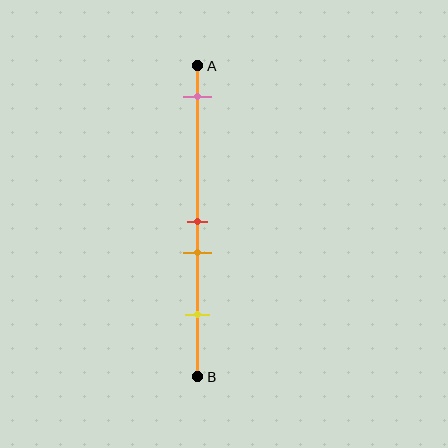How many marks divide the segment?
There are 4 marks dividing the segment.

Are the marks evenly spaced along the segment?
No, the marks are not evenly spaced.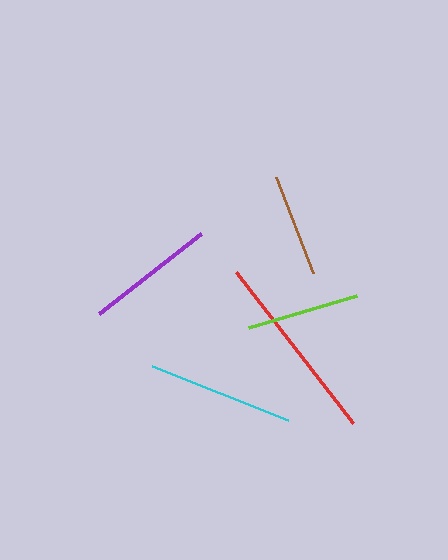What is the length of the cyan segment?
The cyan segment is approximately 147 pixels long.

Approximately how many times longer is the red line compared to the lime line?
The red line is approximately 1.7 times the length of the lime line.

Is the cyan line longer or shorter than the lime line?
The cyan line is longer than the lime line.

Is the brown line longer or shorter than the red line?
The red line is longer than the brown line.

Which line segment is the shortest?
The brown line is the shortest at approximately 102 pixels.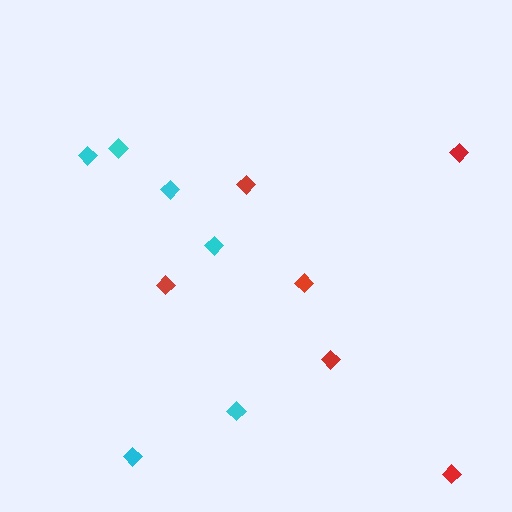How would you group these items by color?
There are 2 groups: one group of cyan diamonds (6) and one group of red diamonds (6).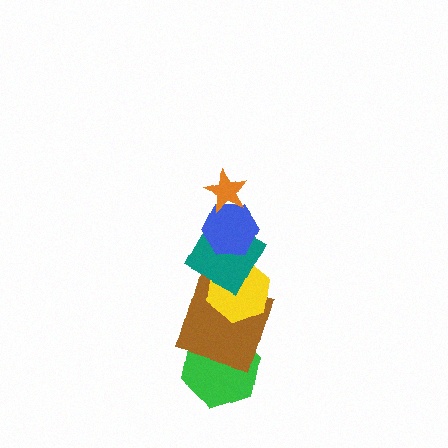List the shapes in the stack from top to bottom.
From top to bottom: the orange star, the blue hexagon, the teal square, the yellow hexagon, the brown square, the green hexagon.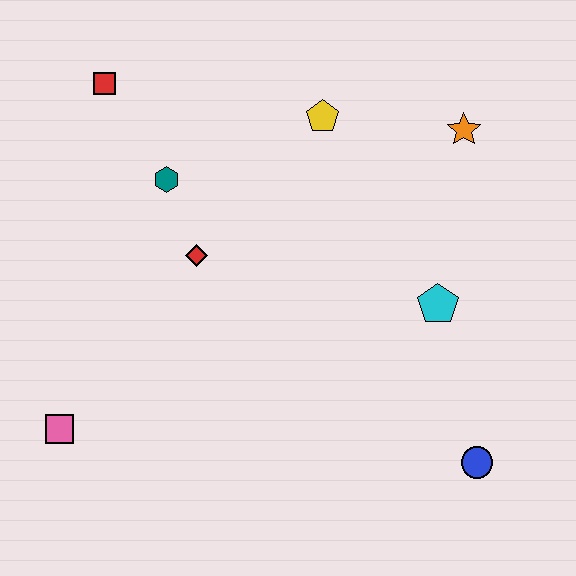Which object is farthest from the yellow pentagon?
The pink square is farthest from the yellow pentagon.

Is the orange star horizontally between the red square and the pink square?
No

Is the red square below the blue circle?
No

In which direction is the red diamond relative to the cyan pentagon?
The red diamond is to the left of the cyan pentagon.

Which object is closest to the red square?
The teal hexagon is closest to the red square.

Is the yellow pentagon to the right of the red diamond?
Yes